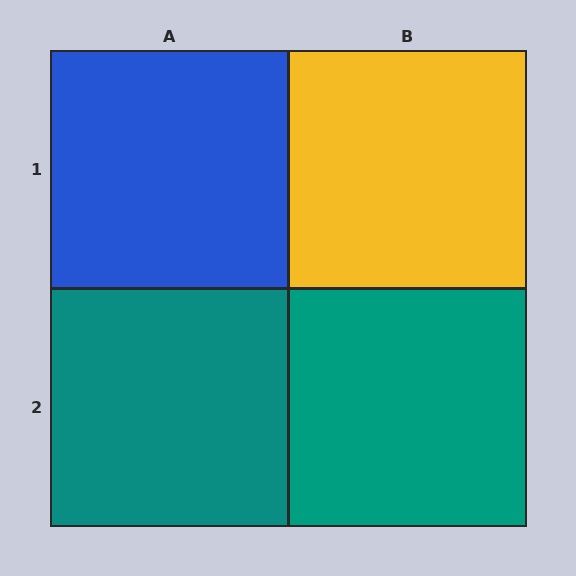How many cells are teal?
2 cells are teal.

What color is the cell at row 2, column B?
Teal.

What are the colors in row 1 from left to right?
Blue, yellow.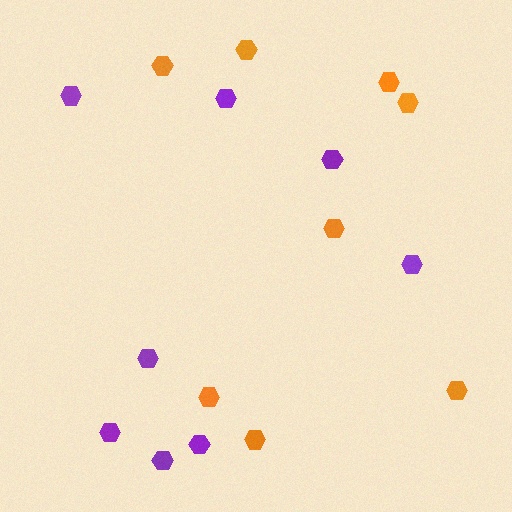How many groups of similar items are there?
There are 2 groups: one group of orange hexagons (8) and one group of purple hexagons (8).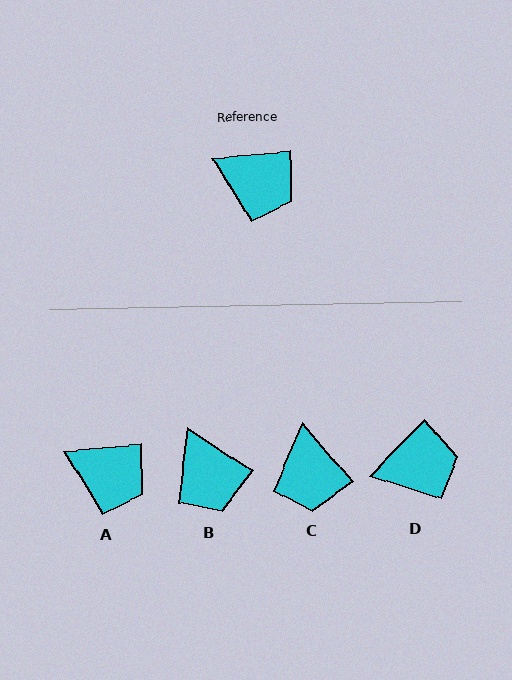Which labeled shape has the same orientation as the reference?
A.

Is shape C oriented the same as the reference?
No, it is off by about 55 degrees.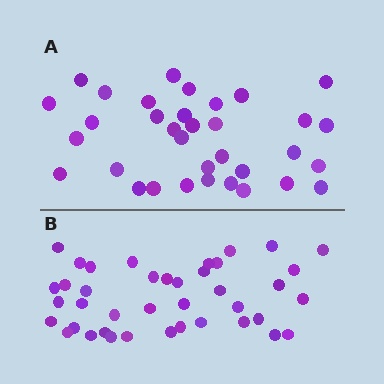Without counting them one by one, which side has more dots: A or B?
Region B (the bottom region) has more dots.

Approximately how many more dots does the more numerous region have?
Region B has about 6 more dots than region A.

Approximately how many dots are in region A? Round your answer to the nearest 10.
About 30 dots. (The exact count is 34, which rounds to 30.)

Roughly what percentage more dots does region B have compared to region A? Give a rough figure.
About 20% more.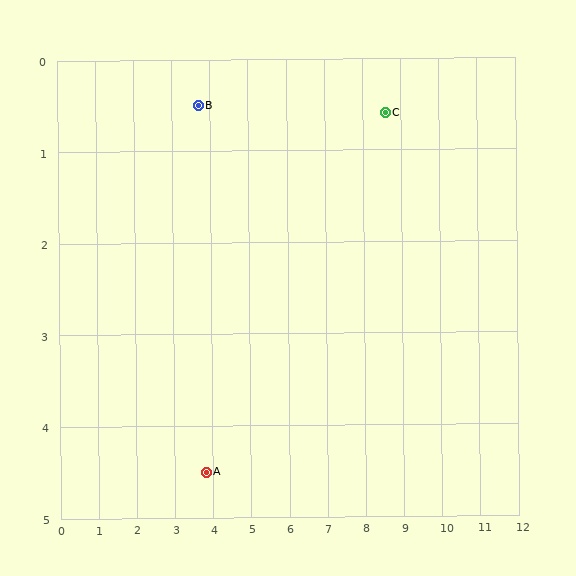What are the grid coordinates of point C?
Point C is at approximately (8.6, 0.6).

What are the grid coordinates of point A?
Point A is at approximately (3.8, 4.5).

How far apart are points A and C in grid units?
Points A and C are about 6.2 grid units apart.